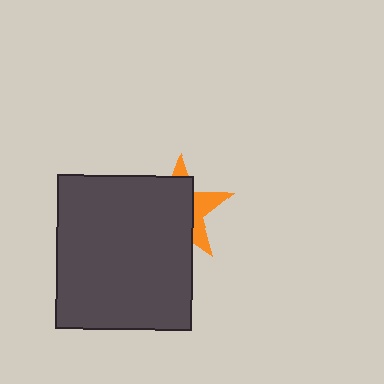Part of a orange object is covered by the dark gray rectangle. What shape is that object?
It is a star.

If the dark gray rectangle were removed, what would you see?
You would see the complete orange star.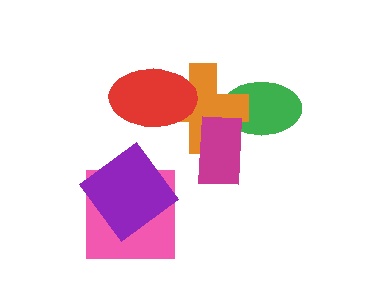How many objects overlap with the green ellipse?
2 objects overlap with the green ellipse.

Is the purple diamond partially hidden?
No, no other shape covers it.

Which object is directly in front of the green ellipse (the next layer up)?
The orange cross is directly in front of the green ellipse.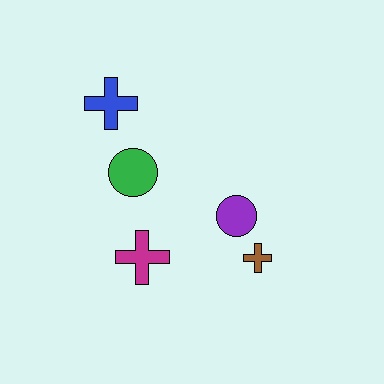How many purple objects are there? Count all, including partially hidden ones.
There is 1 purple object.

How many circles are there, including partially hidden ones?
There are 2 circles.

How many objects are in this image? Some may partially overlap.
There are 5 objects.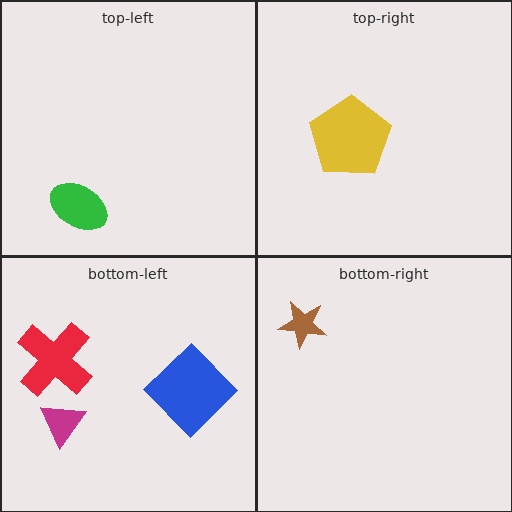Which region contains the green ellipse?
The top-left region.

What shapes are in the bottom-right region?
The brown star.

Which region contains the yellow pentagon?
The top-right region.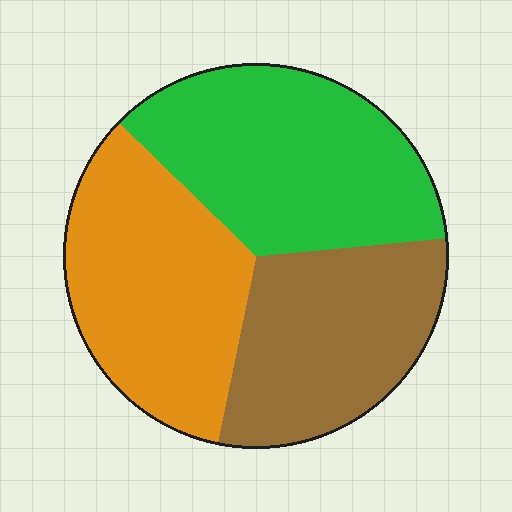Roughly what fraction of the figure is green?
Green covers around 35% of the figure.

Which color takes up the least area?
Brown, at roughly 30%.